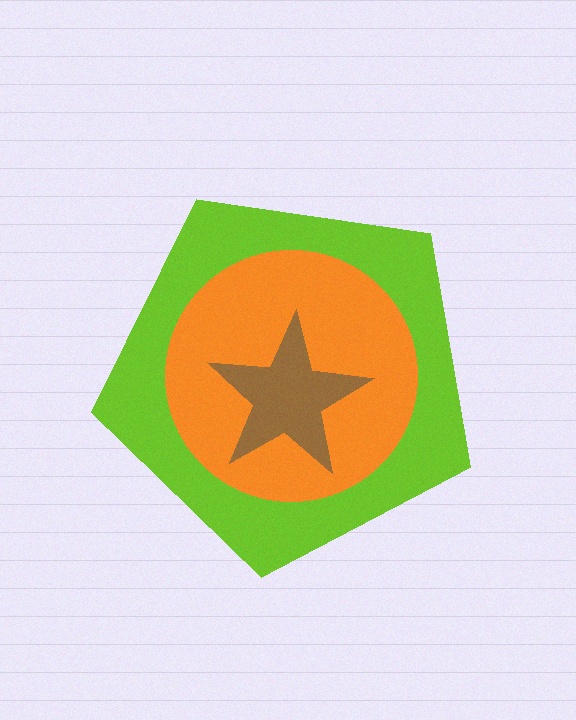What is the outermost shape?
The lime pentagon.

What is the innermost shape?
The brown star.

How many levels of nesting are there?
3.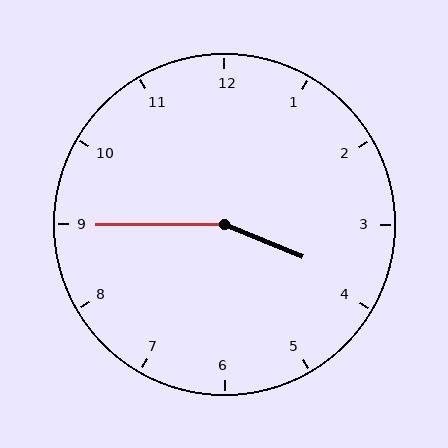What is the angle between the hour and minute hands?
Approximately 158 degrees.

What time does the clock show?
3:45.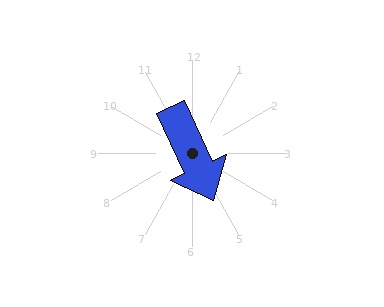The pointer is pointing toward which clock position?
Roughly 5 o'clock.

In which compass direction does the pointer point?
Southeast.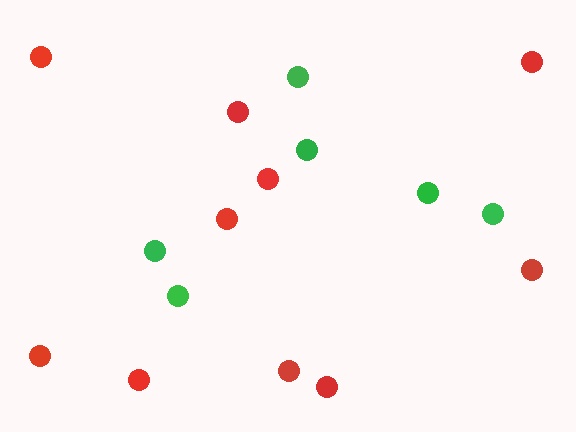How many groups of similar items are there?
There are 2 groups: one group of red circles (10) and one group of green circles (6).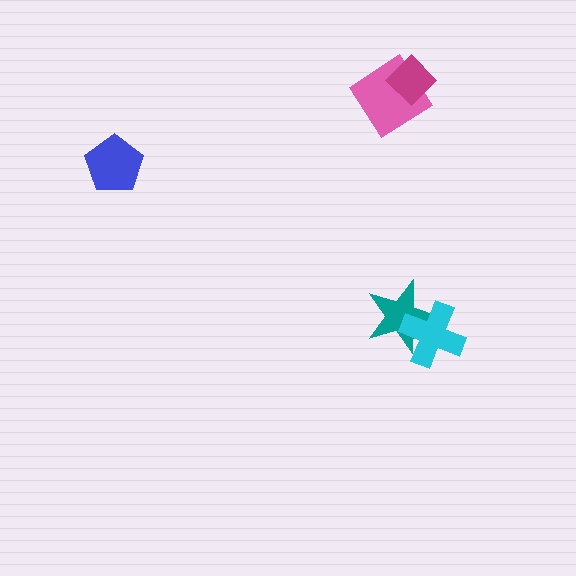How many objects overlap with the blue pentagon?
0 objects overlap with the blue pentagon.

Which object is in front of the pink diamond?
The magenta diamond is in front of the pink diamond.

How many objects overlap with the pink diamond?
1 object overlaps with the pink diamond.